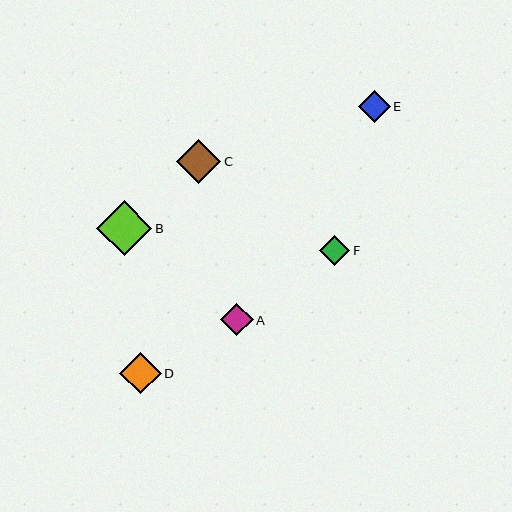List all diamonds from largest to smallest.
From largest to smallest: B, C, D, A, E, F.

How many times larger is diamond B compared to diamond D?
Diamond B is approximately 1.3 times the size of diamond D.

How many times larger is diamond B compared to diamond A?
Diamond B is approximately 1.7 times the size of diamond A.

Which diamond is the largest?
Diamond B is the largest with a size of approximately 55 pixels.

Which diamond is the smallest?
Diamond F is the smallest with a size of approximately 30 pixels.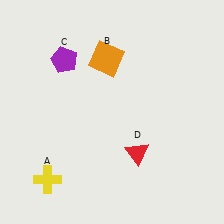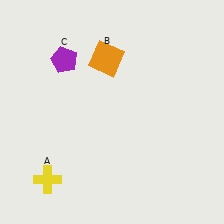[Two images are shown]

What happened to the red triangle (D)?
The red triangle (D) was removed in Image 2. It was in the bottom-right area of Image 1.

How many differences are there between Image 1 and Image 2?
There is 1 difference between the two images.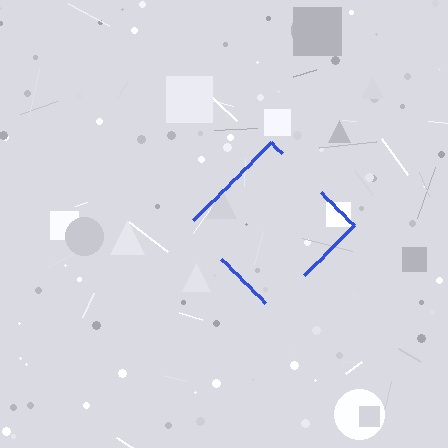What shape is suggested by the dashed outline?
The dashed outline suggests a diamond.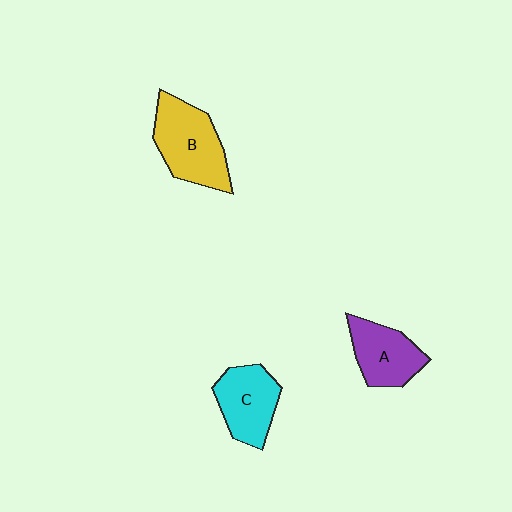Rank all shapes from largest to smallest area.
From largest to smallest: B (yellow), C (cyan), A (purple).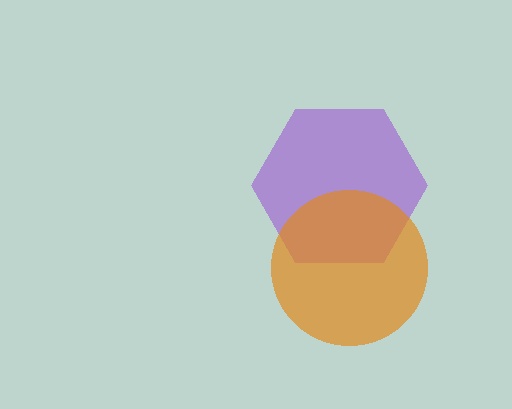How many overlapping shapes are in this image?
There are 2 overlapping shapes in the image.